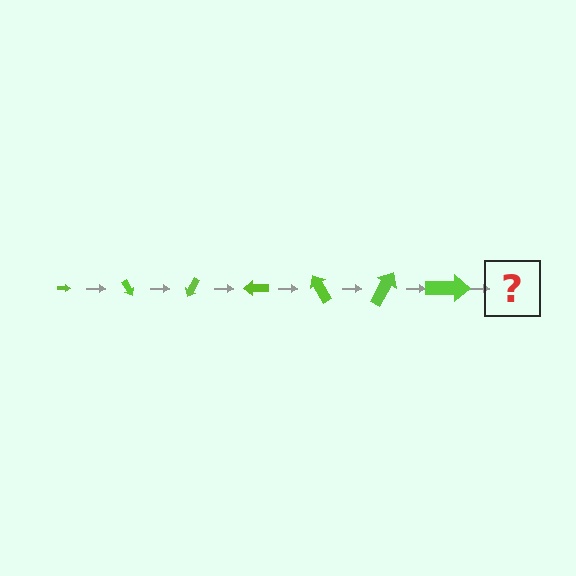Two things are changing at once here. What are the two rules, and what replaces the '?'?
The two rules are that the arrow grows larger each step and it rotates 60 degrees each step. The '?' should be an arrow, larger than the previous one and rotated 420 degrees from the start.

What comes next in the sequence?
The next element should be an arrow, larger than the previous one and rotated 420 degrees from the start.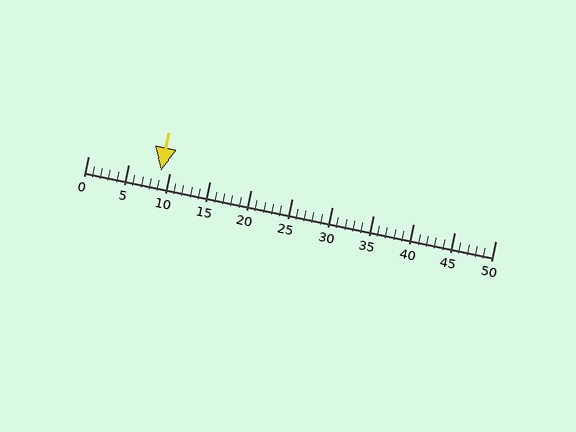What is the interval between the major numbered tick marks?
The major tick marks are spaced 5 units apart.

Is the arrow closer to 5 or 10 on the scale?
The arrow is closer to 10.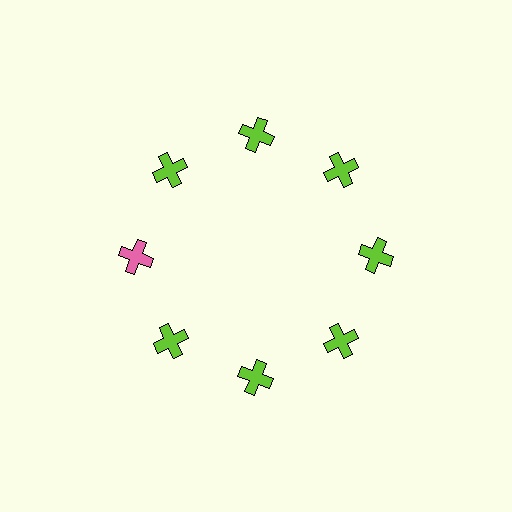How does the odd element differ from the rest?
It has a different color: pink instead of lime.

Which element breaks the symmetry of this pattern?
The pink cross at roughly the 9 o'clock position breaks the symmetry. All other shapes are lime crosses.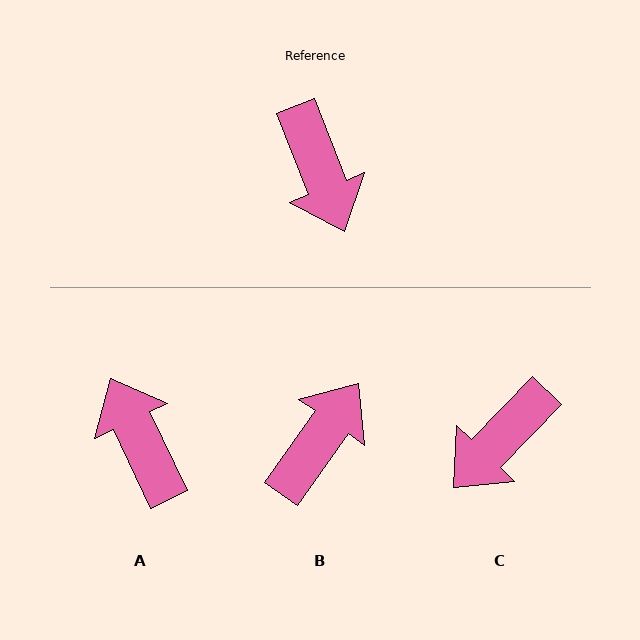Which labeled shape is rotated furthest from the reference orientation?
A, about 176 degrees away.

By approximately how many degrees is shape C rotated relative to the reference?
Approximately 66 degrees clockwise.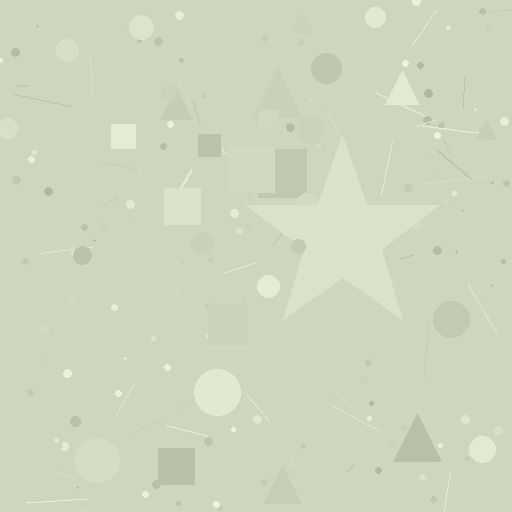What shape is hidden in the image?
A star is hidden in the image.